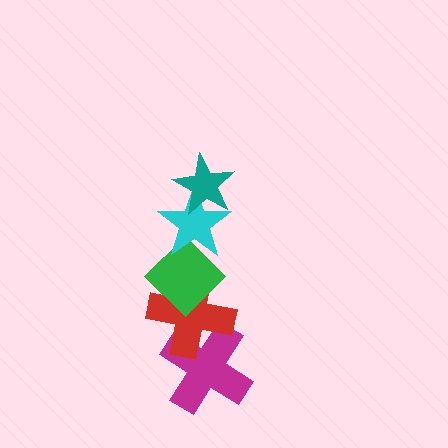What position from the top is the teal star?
The teal star is 1st from the top.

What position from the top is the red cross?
The red cross is 4th from the top.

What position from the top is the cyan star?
The cyan star is 2nd from the top.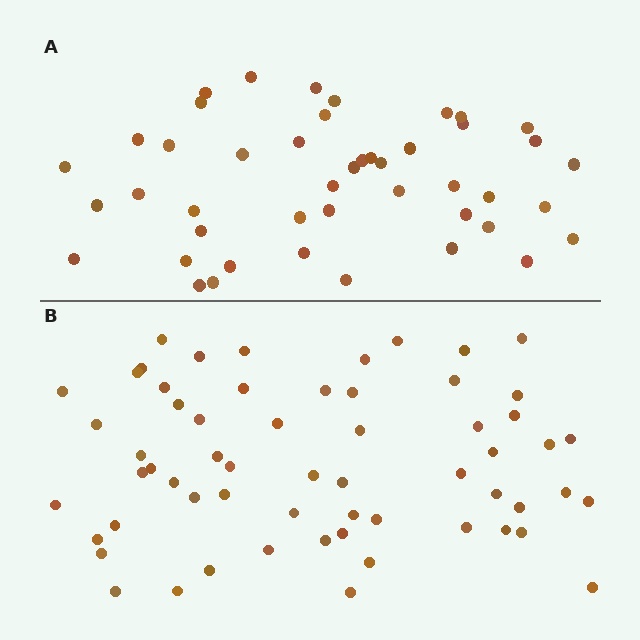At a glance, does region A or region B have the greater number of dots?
Region B (the bottom region) has more dots.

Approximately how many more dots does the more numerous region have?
Region B has approximately 15 more dots than region A.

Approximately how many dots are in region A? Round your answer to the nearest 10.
About 40 dots. (The exact count is 45, which rounds to 40.)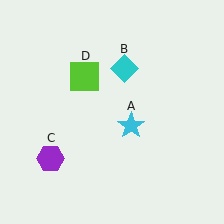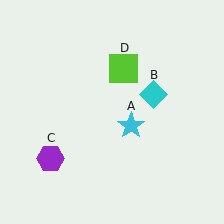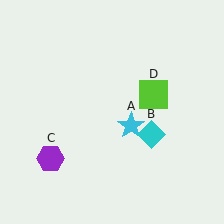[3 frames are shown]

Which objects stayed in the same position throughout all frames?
Cyan star (object A) and purple hexagon (object C) remained stationary.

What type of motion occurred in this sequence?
The cyan diamond (object B), lime square (object D) rotated clockwise around the center of the scene.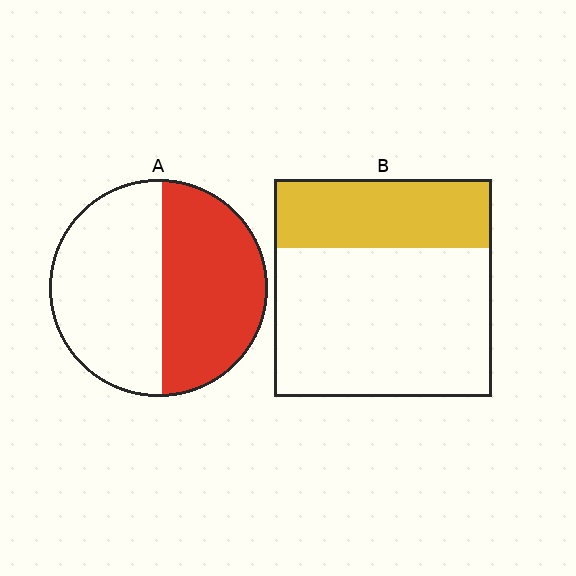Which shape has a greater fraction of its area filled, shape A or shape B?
Shape A.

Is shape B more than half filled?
No.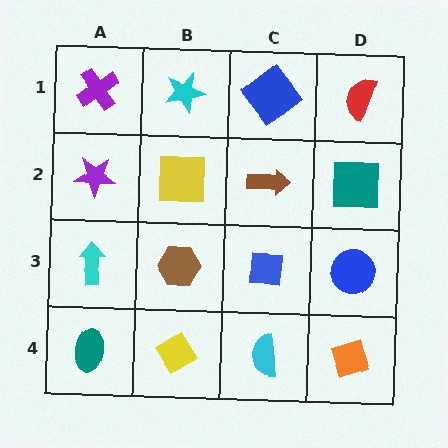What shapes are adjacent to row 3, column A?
A purple star (row 2, column A), a teal ellipse (row 4, column A), a brown hexagon (row 3, column B).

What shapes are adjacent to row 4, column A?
A cyan arrow (row 3, column A), a yellow diamond (row 4, column B).